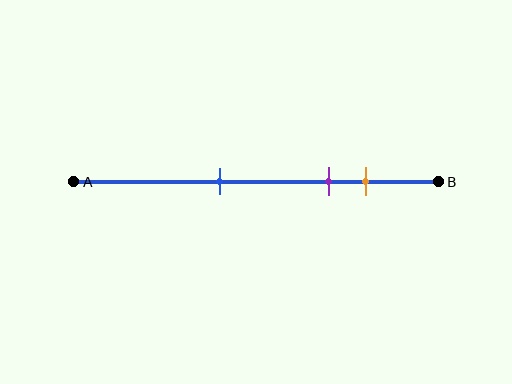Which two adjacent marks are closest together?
The purple and orange marks are the closest adjacent pair.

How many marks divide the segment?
There are 3 marks dividing the segment.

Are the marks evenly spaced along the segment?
No, the marks are not evenly spaced.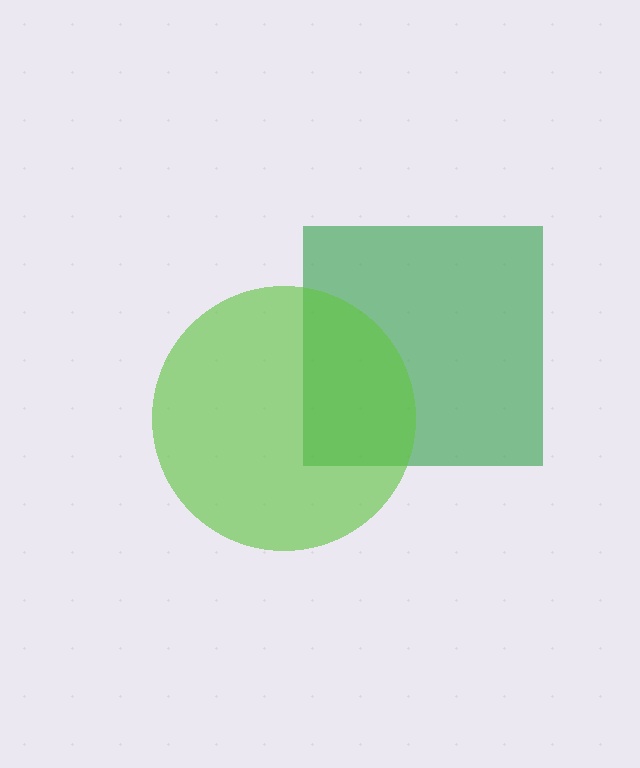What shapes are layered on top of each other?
The layered shapes are: a green square, a lime circle.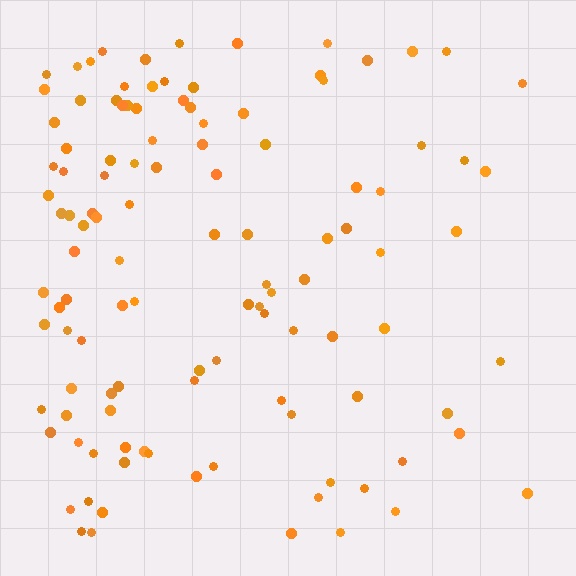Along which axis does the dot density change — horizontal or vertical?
Horizontal.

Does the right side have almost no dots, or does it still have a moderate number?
Still a moderate number, just noticeably fewer than the left.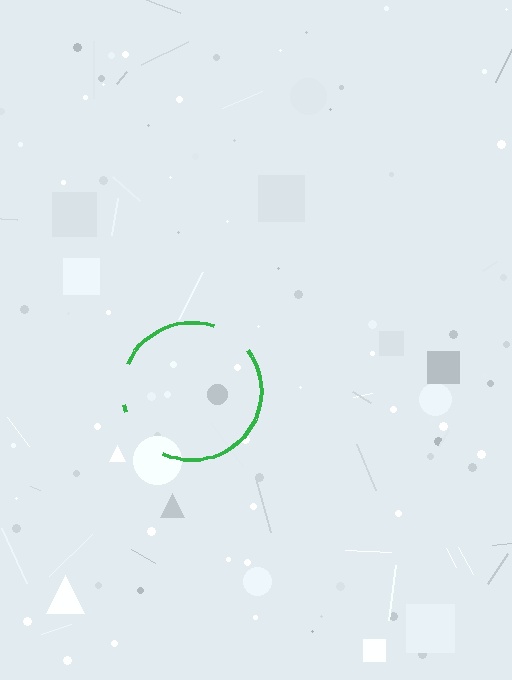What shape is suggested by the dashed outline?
The dashed outline suggests a circle.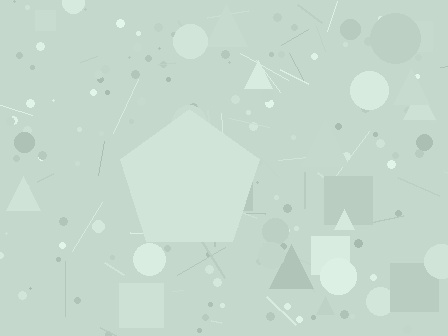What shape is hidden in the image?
A pentagon is hidden in the image.